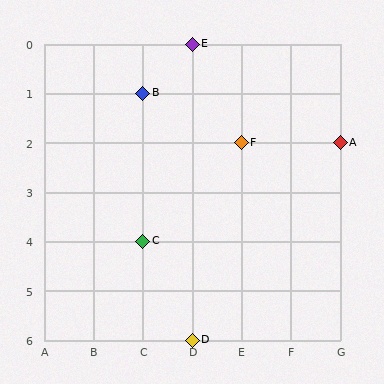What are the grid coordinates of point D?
Point D is at grid coordinates (D, 6).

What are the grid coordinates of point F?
Point F is at grid coordinates (E, 2).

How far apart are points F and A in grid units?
Points F and A are 2 columns apart.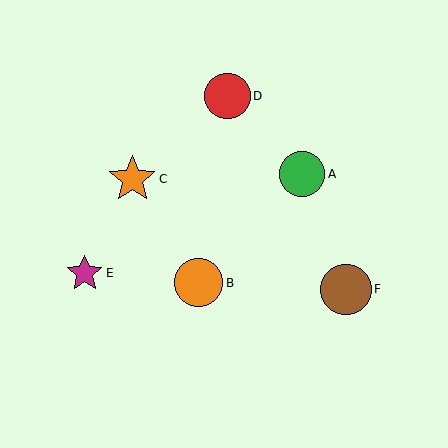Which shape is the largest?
The brown circle (labeled F) is the largest.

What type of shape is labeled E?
Shape E is a magenta star.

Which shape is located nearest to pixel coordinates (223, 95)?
The red circle (labeled D) at (227, 96) is nearest to that location.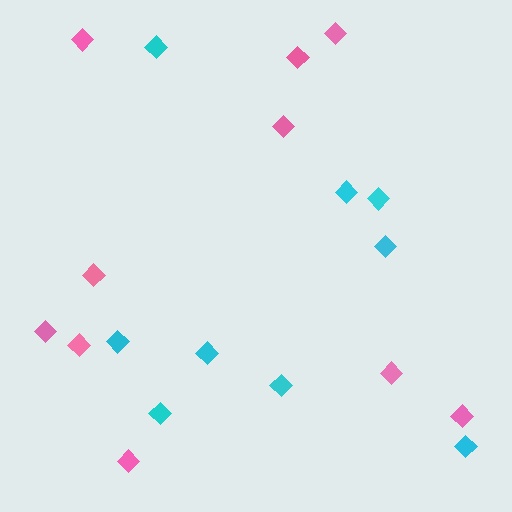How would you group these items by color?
There are 2 groups: one group of cyan diamonds (9) and one group of pink diamonds (10).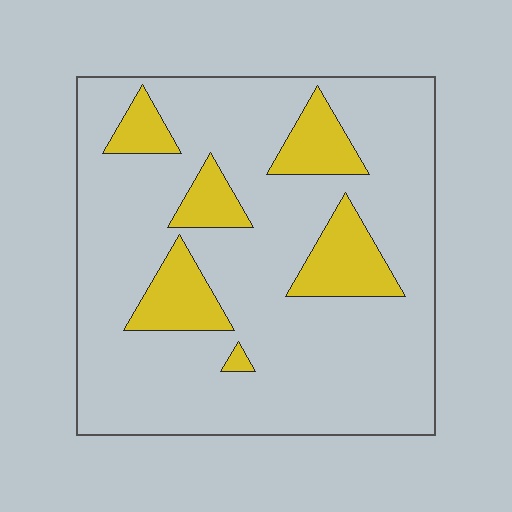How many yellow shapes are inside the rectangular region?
6.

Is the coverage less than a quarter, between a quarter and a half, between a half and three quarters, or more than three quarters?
Less than a quarter.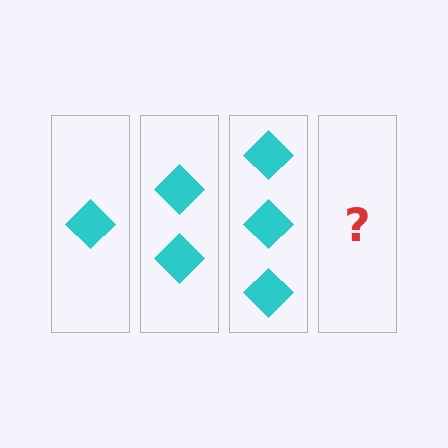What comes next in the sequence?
The next element should be 4 diamonds.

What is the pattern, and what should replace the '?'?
The pattern is that each step adds one more diamond. The '?' should be 4 diamonds.